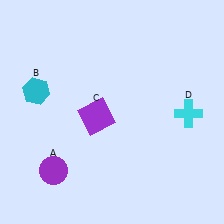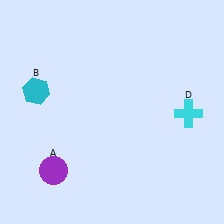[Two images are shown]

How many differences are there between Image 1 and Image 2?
There is 1 difference between the two images.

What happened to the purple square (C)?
The purple square (C) was removed in Image 2. It was in the bottom-left area of Image 1.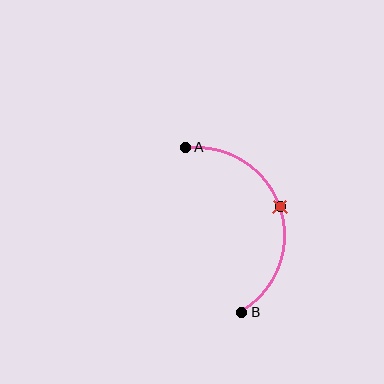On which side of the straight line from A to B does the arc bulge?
The arc bulges to the right of the straight line connecting A and B.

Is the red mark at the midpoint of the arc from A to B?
Yes. The red mark lies on the arc at equal arc-length from both A and B — it is the arc midpoint.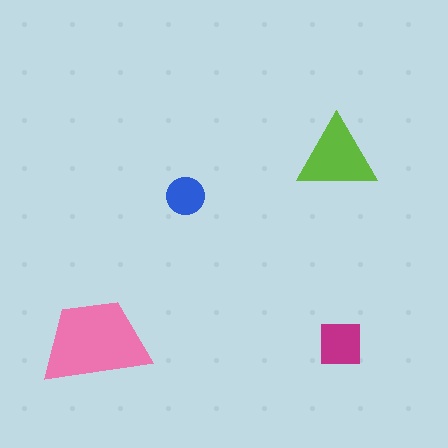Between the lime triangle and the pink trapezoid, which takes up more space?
The pink trapezoid.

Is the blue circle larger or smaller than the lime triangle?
Smaller.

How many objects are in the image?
There are 4 objects in the image.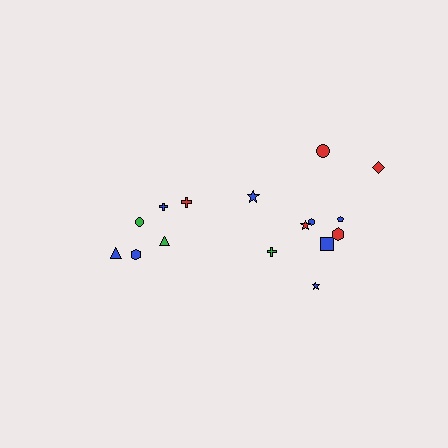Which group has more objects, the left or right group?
The right group.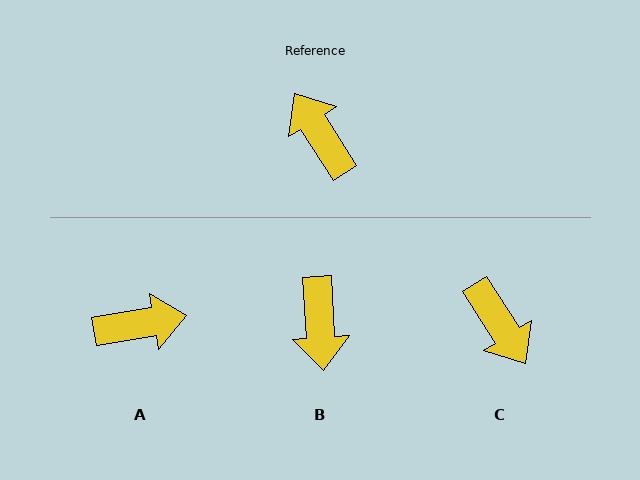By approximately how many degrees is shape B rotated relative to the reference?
Approximately 151 degrees counter-clockwise.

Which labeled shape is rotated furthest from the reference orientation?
C, about 179 degrees away.